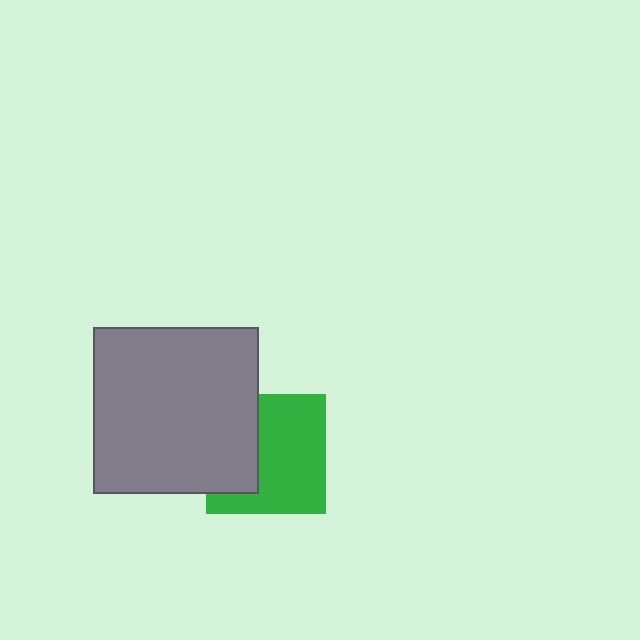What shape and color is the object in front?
The object in front is a gray square.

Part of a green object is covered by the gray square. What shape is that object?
It is a square.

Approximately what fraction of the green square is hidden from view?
Roughly 38% of the green square is hidden behind the gray square.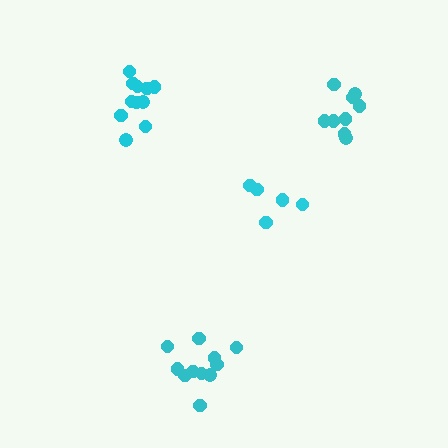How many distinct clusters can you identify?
There are 4 distinct clusters.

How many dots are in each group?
Group 1: 11 dots, Group 2: 9 dots, Group 3: 5 dots, Group 4: 11 dots (36 total).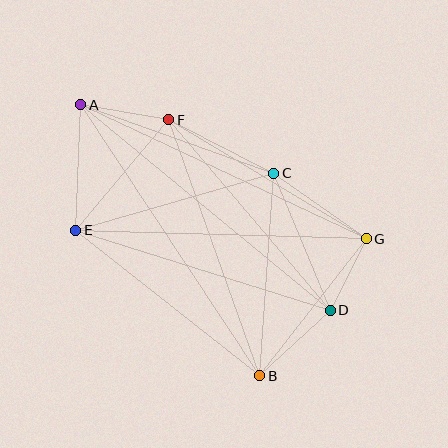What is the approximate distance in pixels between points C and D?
The distance between C and D is approximately 148 pixels.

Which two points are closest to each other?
Points D and G are closest to each other.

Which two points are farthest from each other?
Points A and B are farthest from each other.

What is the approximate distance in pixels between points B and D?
The distance between B and D is approximately 96 pixels.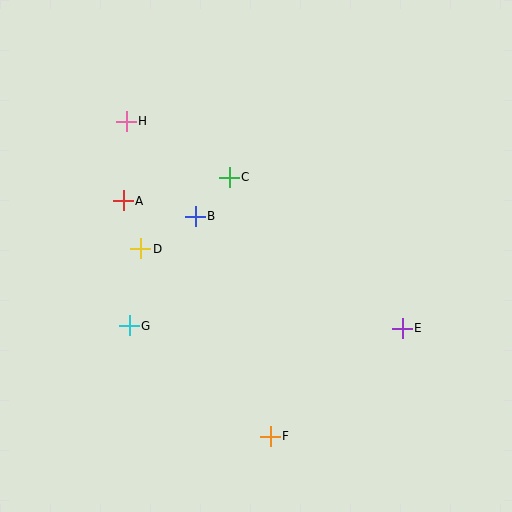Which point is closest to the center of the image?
Point B at (195, 216) is closest to the center.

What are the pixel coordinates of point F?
Point F is at (270, 436).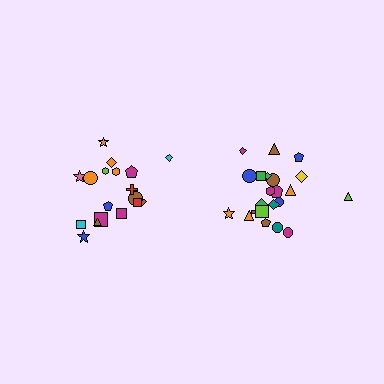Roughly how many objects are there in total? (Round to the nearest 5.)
Roughly 40 objects in total.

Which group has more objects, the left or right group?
The right group.